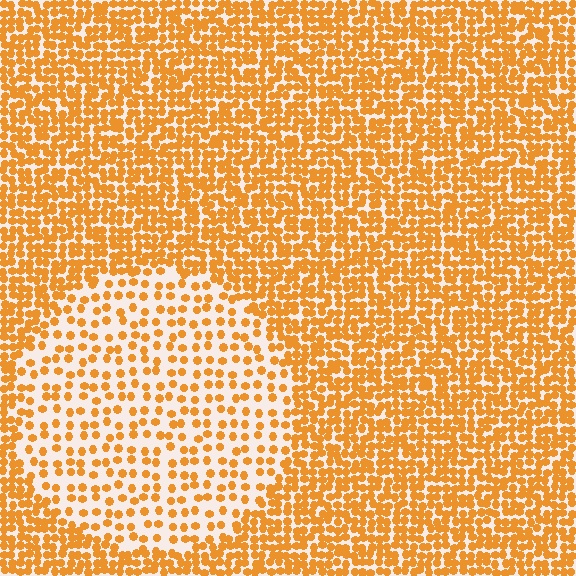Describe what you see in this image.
The image contains small orange elements arranged at two different densities. A circle-shaped region is visible where the elements are less densely packed than the surrounding area.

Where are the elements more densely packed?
The elements are more densely packed outside the circle boundary.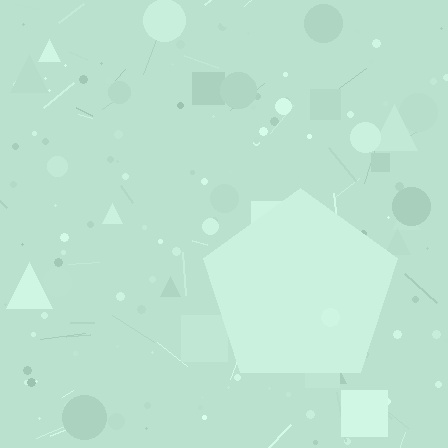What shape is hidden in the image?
A pentagon is hidden in the image.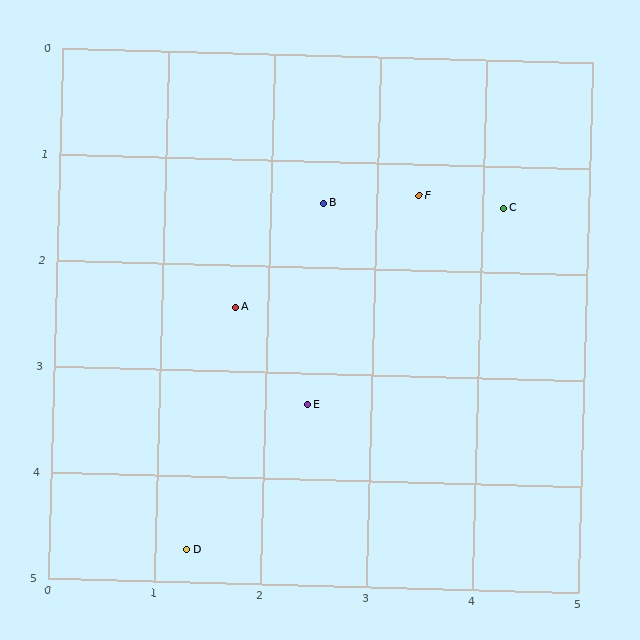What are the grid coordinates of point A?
Point A is at approximately (1.7, 2.4).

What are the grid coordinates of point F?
Point F is at approximately (3.4, 1.3).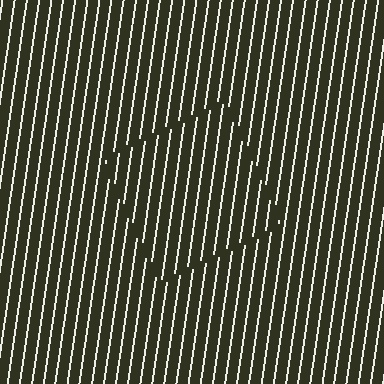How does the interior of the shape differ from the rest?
The interior of the shape contains the same grating, shifted by half a period — the contour is defined by the phase discontinuity where line-ends from the inner and outer gratings abut.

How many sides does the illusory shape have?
4 sides — the line-ends trace a square.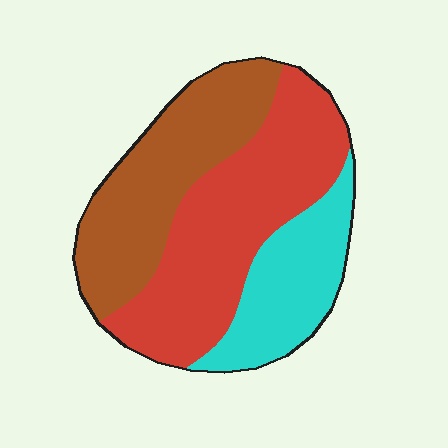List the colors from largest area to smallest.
From largest to smallest: red, brown, cyan.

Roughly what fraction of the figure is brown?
Brown takes up about one third (1/3) of the figure.